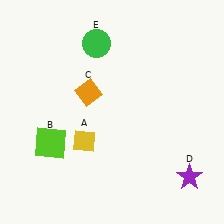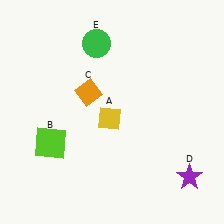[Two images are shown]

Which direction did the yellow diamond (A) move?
The yellow diamond (A) moved right.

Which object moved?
The yellow diamond (A) moved right.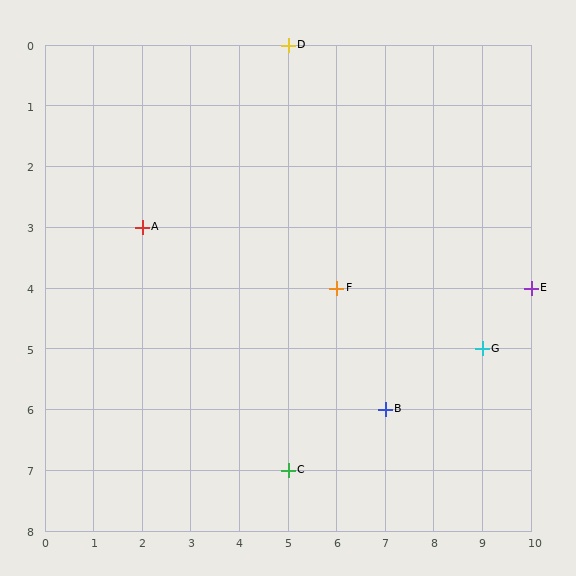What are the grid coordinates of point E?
Point E is at grid coordinates (10, 4).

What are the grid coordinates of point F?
Point F is at grid coordinates (6, 4).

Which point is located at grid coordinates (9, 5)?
Point G is at (9, 5).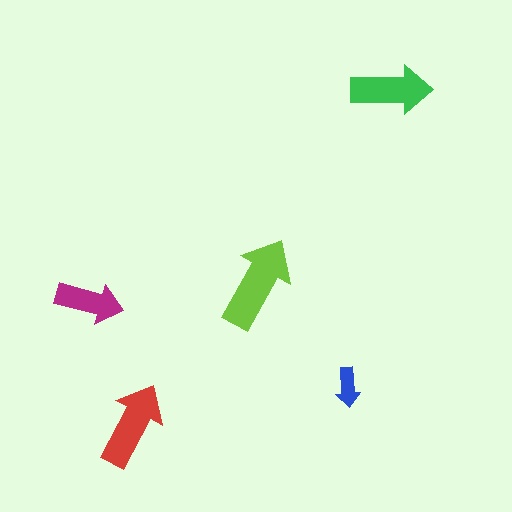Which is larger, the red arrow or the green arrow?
The red one.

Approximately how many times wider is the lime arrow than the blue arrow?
About 2.5 times wider.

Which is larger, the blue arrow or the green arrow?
The green one.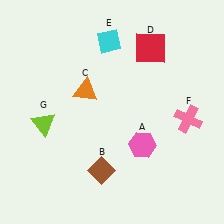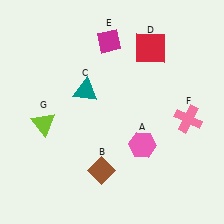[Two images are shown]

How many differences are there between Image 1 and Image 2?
There are 2 differences between the two images.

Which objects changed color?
C changed from orange to teal. E changed from cyan to magenta.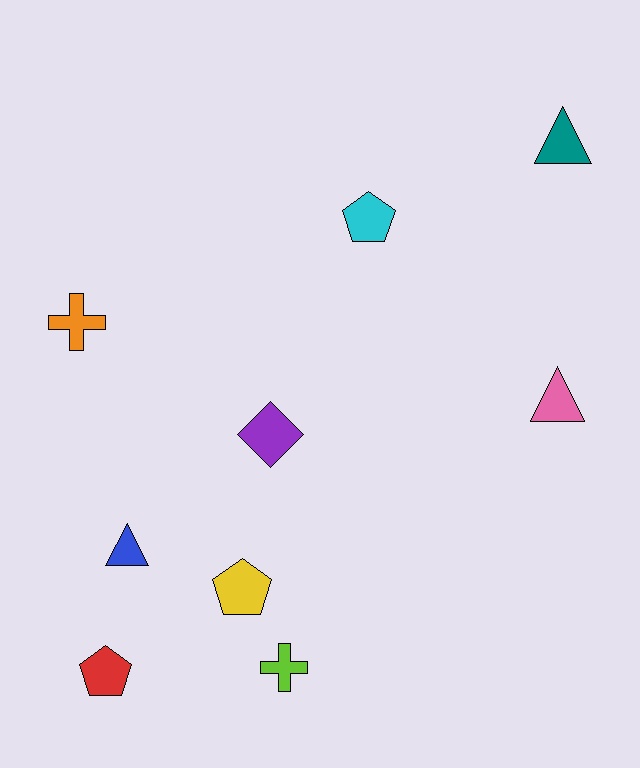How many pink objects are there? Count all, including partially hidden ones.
There is 1 pink object.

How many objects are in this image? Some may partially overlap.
There are 9 objects.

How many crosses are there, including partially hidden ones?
There are 2 crosses.